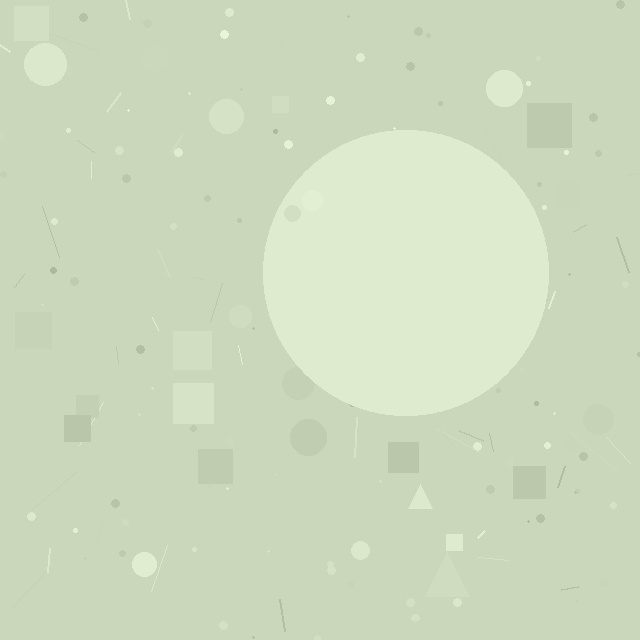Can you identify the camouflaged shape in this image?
The camouflaged shape is a circle.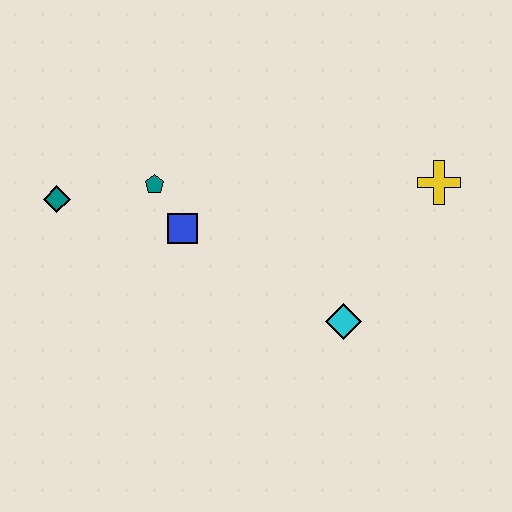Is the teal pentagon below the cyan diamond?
No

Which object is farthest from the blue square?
The yellow cross is farthest from the blue square.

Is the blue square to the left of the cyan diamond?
Yes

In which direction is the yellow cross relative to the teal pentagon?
The yellow cross is to the right of the teal pentagon.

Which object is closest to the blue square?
The teal pentagon is closest to the blue square.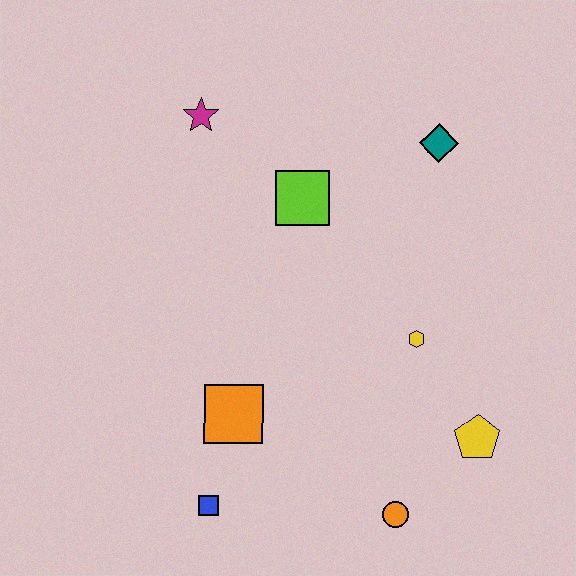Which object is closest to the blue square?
The orange square is closest to the blue square.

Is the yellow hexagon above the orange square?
Yes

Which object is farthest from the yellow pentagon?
The magenta star is farthest from the yellow pentagon.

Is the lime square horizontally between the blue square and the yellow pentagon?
Yes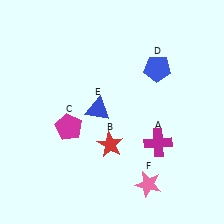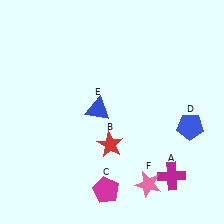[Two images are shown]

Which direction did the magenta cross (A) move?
The magenta cross (A) moved down.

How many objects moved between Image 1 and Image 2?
3 objects moved between the two images.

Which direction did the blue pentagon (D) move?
The blue pentagon (D) moved down.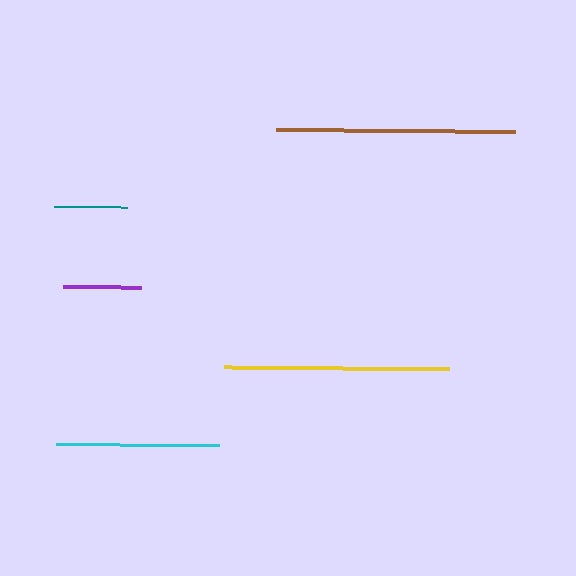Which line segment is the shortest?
The teal line is the shortest at approximately 73 pixels.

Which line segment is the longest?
The brown line is the longest at approximately 239 pixels.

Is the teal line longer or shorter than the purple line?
The purple line is longer than the teal line.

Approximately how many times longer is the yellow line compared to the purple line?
The yellow line is approximately 2.9 times the length of the purple line.